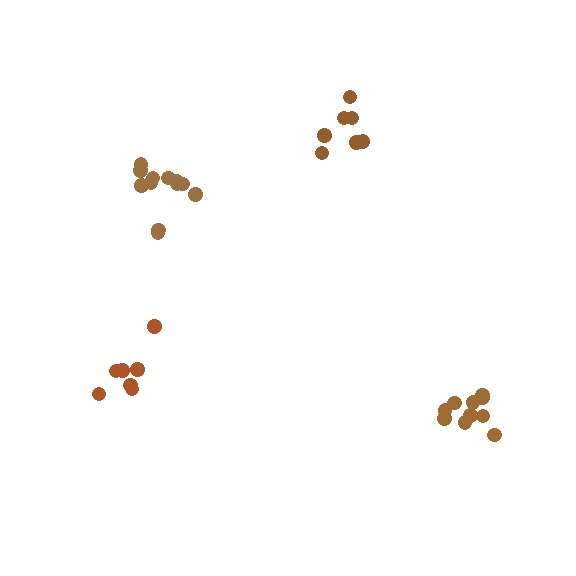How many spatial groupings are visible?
There are 4 spatial groupings.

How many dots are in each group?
Group 1: 10 dots, Group 2: 12 dots, Group 3: 7 dots, Group 4: 7 dots (36 total).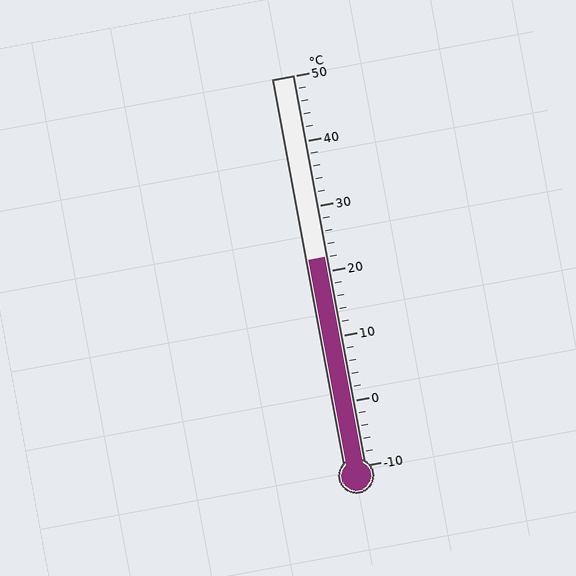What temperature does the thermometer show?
The thermometer shows approximately 22°C.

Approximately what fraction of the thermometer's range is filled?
The thermometer is filled to approximately 55% of its range.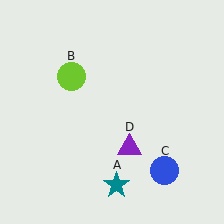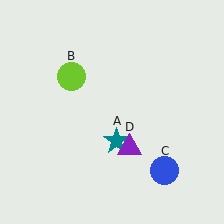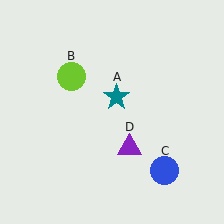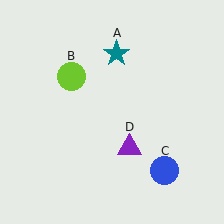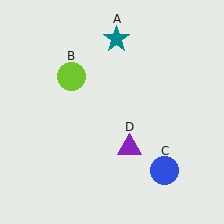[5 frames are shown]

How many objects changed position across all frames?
1 object changed position: teal star (object A).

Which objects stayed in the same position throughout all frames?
Lime circle (object B) and blue circle (object C) and purple triangle (object D) remained stationary.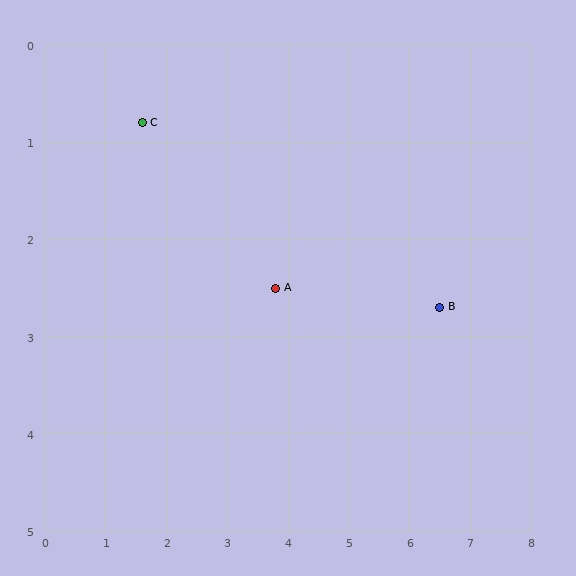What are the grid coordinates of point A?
Point A is at approximately (3.8, 2.5).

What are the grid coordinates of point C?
Point C is at approximately (1.6, 0.8).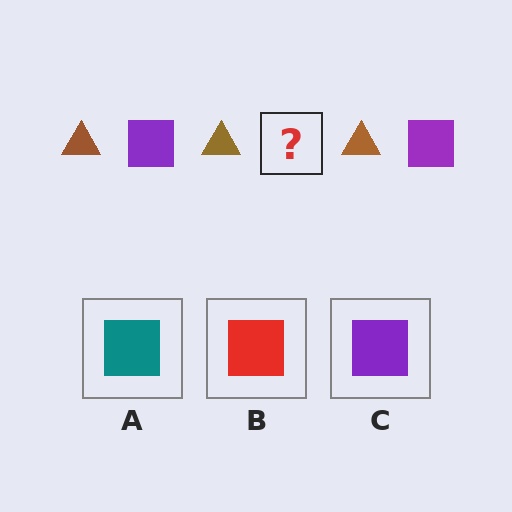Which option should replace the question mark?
Option C.